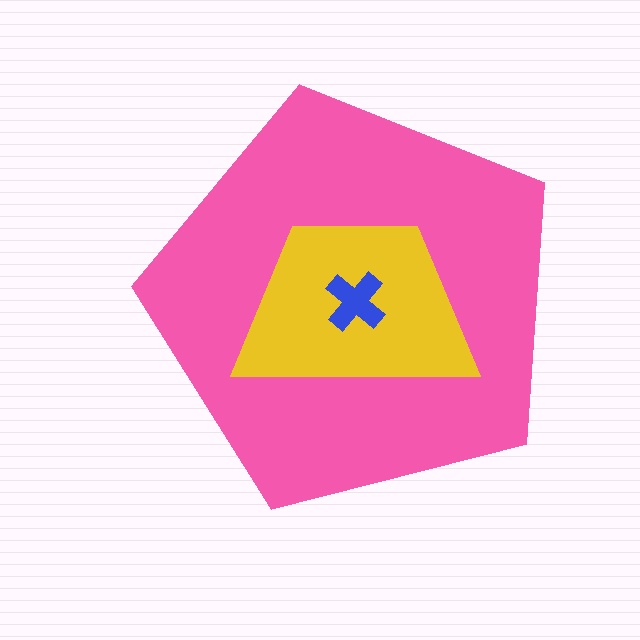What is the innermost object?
The blue cross.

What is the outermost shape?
The pink pentagon.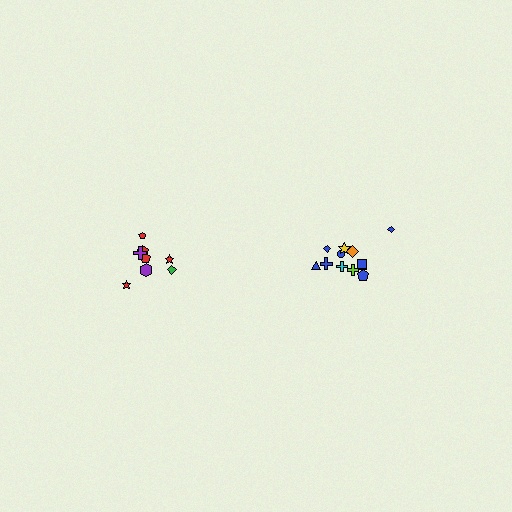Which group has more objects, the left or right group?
The right group.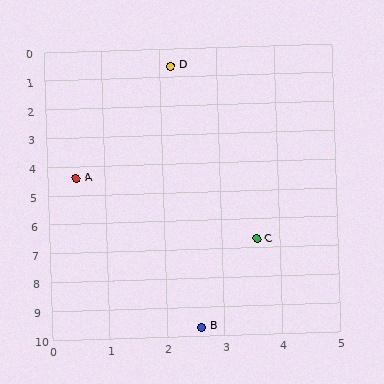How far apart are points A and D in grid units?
Points A and D are about 4.2 grid units apart.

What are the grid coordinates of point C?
Point C is at approximately (3.6, 6.7).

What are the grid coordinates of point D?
Point D is at approximately (2.2, 0.6).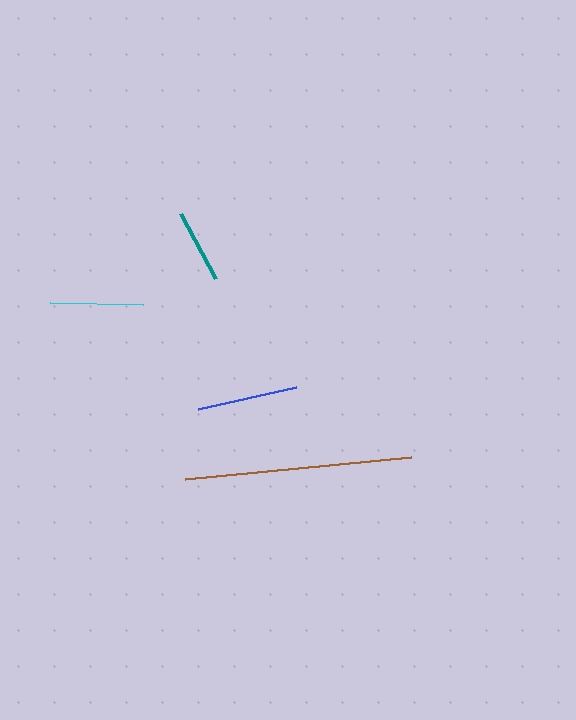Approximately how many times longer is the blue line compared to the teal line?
The blue line is approximately 1.4 times the length of the teal line.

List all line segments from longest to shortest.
From longest to shortest: brown, blue, cyan, teal.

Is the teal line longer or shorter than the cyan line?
The cyan line is longer than the teal line.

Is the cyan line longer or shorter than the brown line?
The brown line is longer than the cyan line.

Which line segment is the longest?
The brown line is the longest at approximately 227 pixels.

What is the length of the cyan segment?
The cyan segment is approximately 93 pixels long.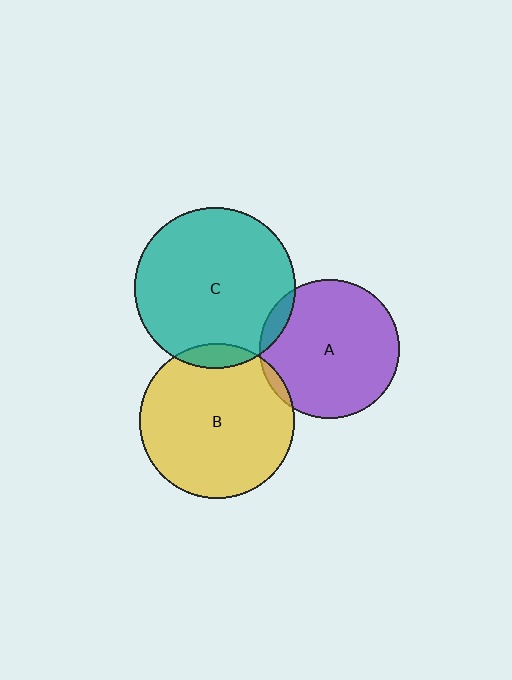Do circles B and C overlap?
Yes.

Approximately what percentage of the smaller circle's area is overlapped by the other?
Approximately 10%.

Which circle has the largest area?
Circle C (teal).